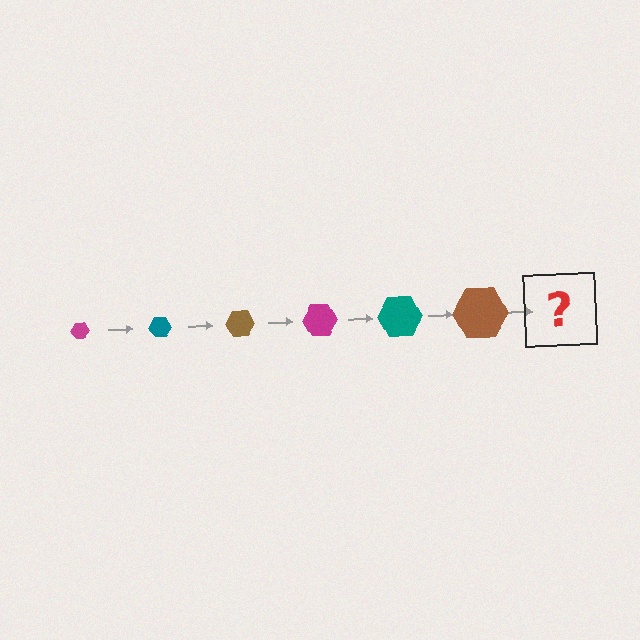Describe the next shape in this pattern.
It should be a magenta hexagon, larger than the previous one.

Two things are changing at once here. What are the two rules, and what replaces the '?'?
The two rules are that the hexagon grows larger each step and the color cycles through magenta, teal, and brown. The '?' should be a magenta hexagon, larger than the previous one.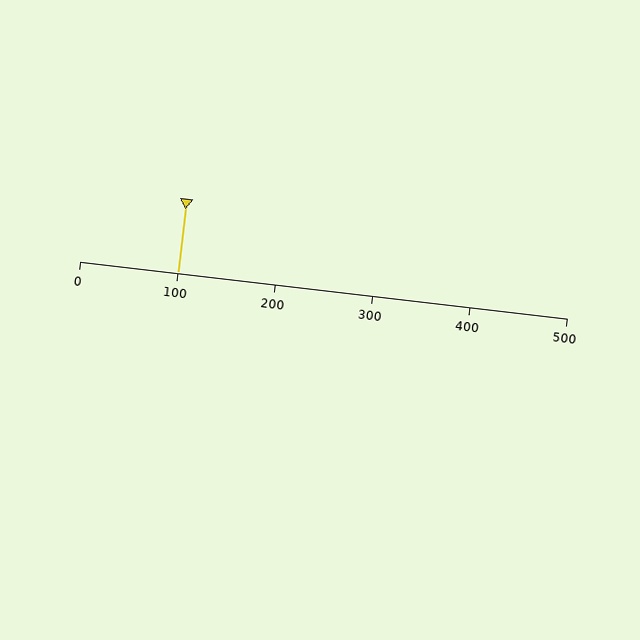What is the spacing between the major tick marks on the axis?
The major ticks are spaced 100 apart.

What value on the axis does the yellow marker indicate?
The marker indicates approximately 100.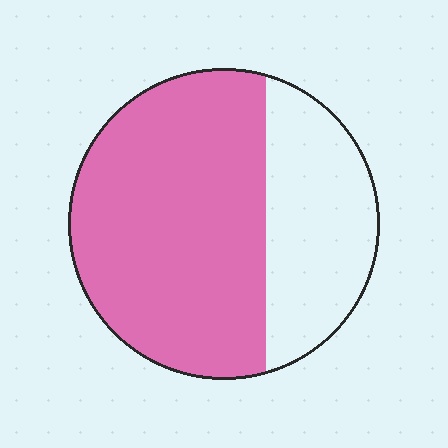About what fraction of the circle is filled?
About two thirds (2/3).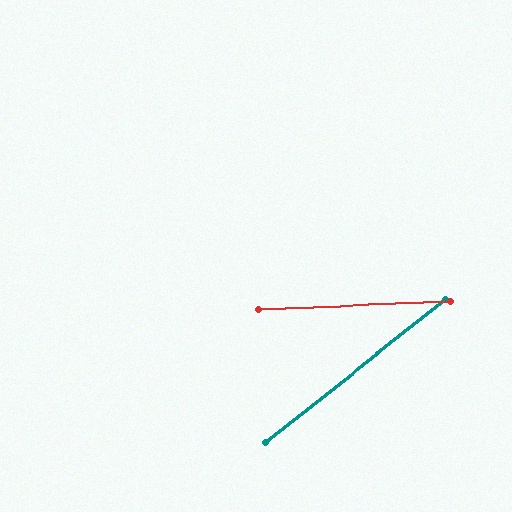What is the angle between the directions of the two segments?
Approximately 36 degrees.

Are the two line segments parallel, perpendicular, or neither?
Neither parallel nor perpendicular — they differ by about 36°.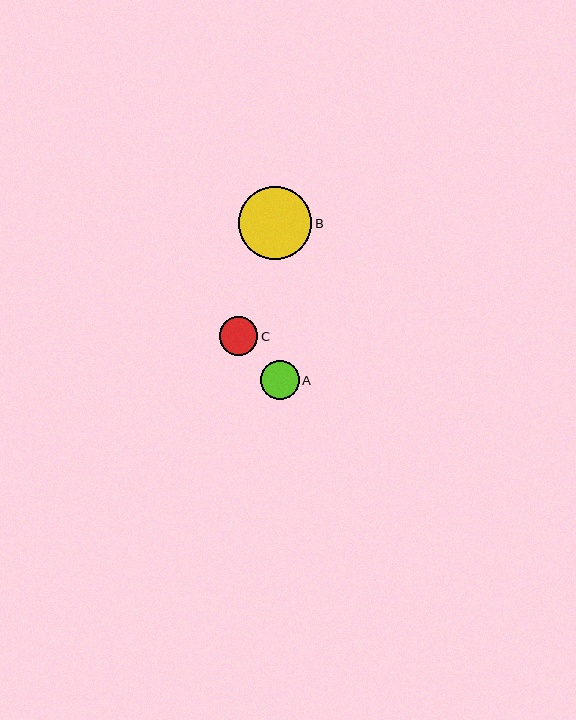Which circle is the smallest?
Circle C is the smallest with a size of approximately 38 pixels.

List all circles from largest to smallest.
From largest to smallest: B, A, C.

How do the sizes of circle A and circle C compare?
Circle A and circle C are approximately the same size.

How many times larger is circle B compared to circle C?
Circle B is approximately 1.9 times the size of circle C.